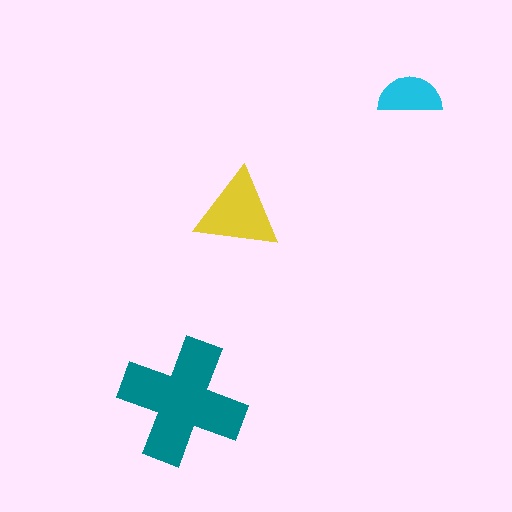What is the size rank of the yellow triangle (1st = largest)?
2nd.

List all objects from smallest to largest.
The cyan semicircle, the yellow triangle, the teal cross.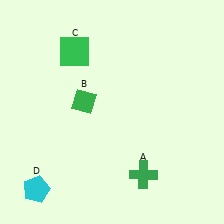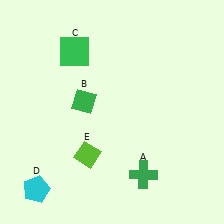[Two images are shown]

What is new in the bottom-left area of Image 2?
A lime diamond (E) was added in the bottom-left area of Image 2.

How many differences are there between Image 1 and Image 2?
There is 1 difference between the two images.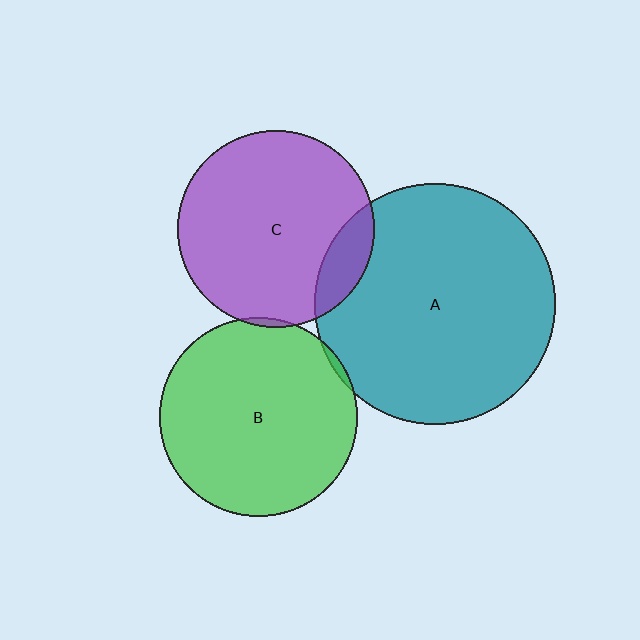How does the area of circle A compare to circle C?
Approximately 1.5 times.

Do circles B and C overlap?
Yes.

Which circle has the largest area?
Circle A (teal).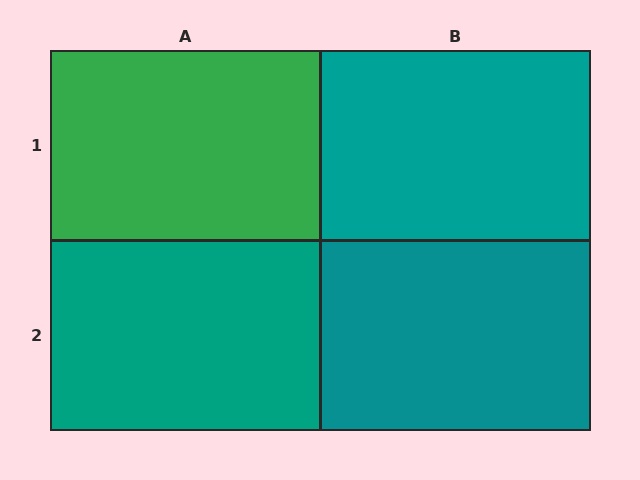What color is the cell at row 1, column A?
Green.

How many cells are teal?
3 cells are teal.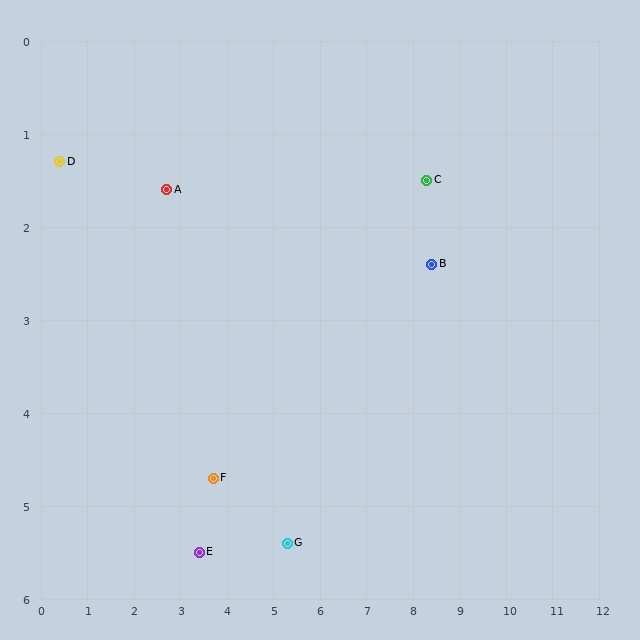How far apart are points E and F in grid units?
Points E and F are about 0.9 grid units apart.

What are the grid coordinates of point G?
Point G is at approximately (5.3, 5.4).